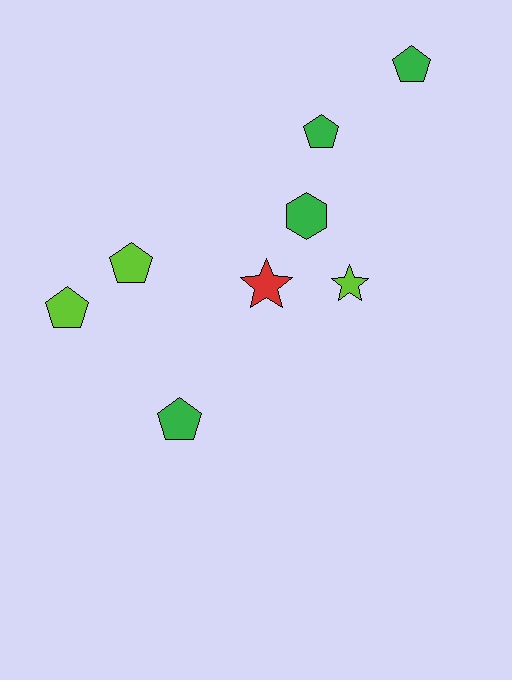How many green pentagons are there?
There are 3 green pentagons.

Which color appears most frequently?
Green, with 4 objects.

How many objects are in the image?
There are 8 objects.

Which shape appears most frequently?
Pentagon, with 5 objects.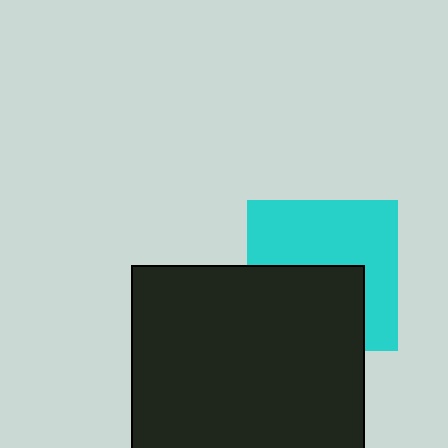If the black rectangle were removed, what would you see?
You would see the complete cyan square.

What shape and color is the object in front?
The object in front is a black rectangle.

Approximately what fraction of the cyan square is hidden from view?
Roughly 45% of the cyan square is hidden behind the black rectangle.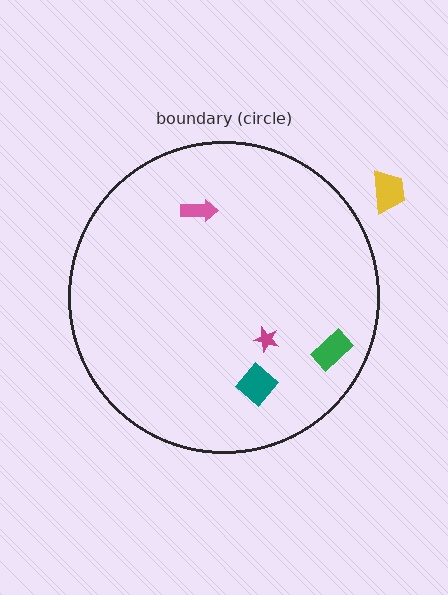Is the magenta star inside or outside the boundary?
Inside.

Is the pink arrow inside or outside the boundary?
Inside.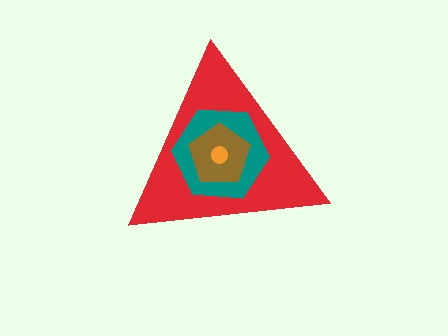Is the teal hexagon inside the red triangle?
Yes.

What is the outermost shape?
The red triangle.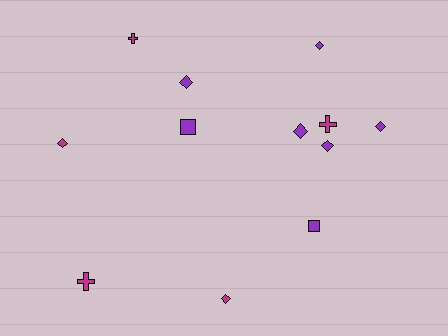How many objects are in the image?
There are 12 objects.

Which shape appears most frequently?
Diamond, with 7 objects.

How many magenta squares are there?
There are no magenta squares.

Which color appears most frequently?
Purple, with 7 objects.